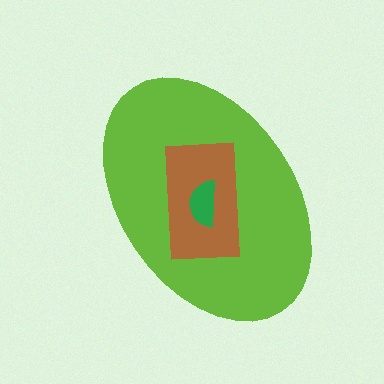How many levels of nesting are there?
3.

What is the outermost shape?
The lime ellipse.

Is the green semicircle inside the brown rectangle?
Yes.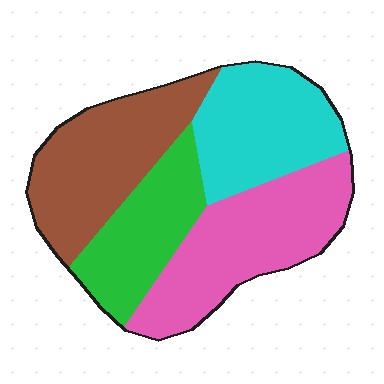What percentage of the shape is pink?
Pink covers around 30% of the shape.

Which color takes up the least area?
Green, at roughly 20%.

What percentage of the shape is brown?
Brown covers about 25% of the shape.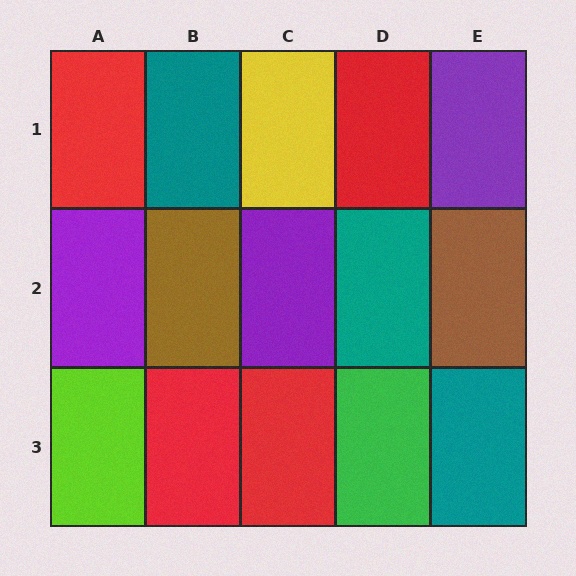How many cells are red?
4 cells are red.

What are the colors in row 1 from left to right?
Red, teal, yellow, red, purple.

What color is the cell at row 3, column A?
Lime.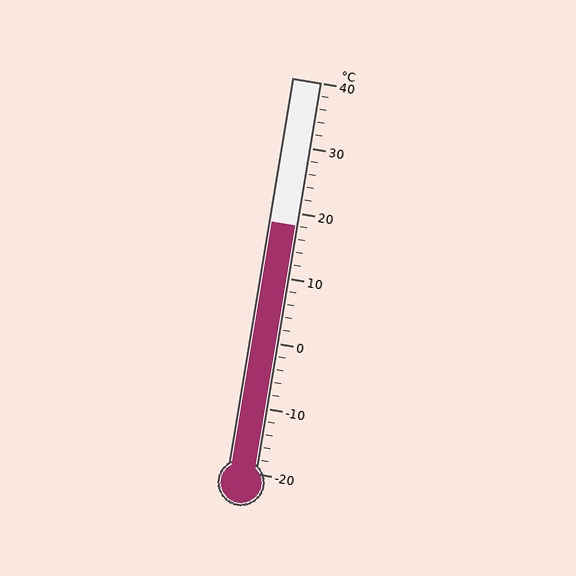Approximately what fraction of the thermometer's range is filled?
The thermometer is filled to approximately 65% of its range.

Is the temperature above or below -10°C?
The temperature is above -10°C.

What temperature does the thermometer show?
The thermometer shows approximately 18°C.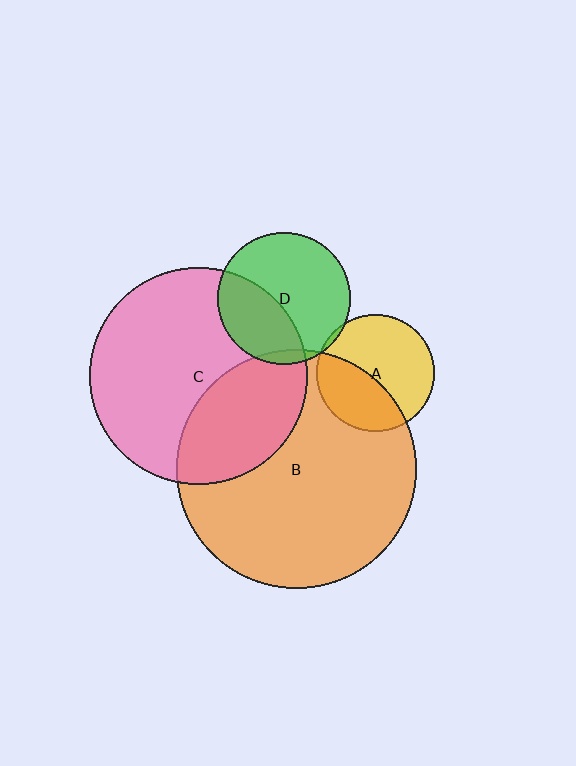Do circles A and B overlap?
Yes.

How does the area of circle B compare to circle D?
Approximately 3.3 times.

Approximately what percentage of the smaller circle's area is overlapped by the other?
Approximately 40%.